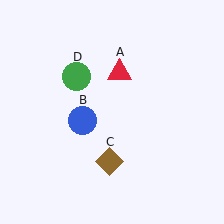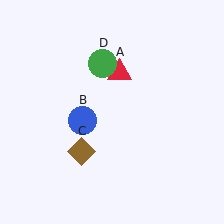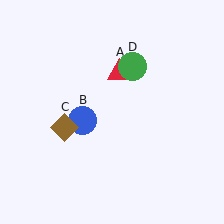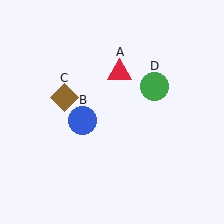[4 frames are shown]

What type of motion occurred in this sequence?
The brown diamond (object C), green circle (object D) rotated clockwise around the center of the scene.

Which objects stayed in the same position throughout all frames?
Red triangle (object A) and blue circle (object B) remained stationary.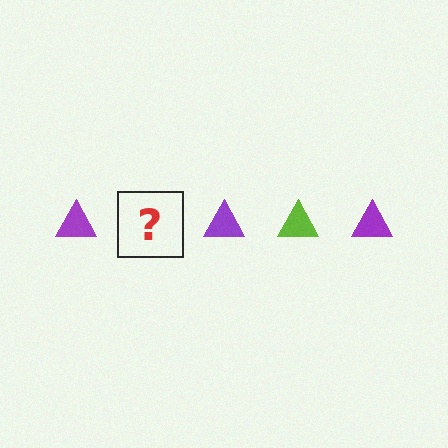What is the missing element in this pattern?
The missing element is a lime triangle.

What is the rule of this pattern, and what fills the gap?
The rule is that the pattern cycles through purple, lime triangles. The gap should be filled with a lime triangle.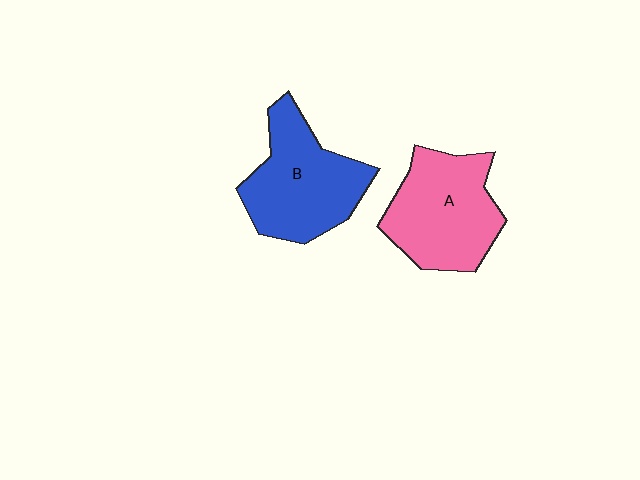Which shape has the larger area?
Shape B (blue).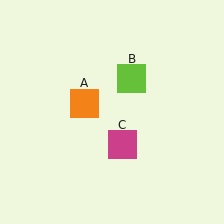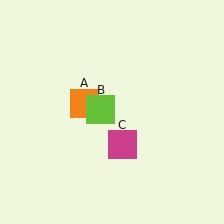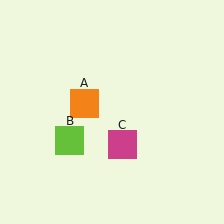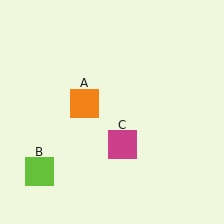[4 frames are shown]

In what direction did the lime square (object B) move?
The lime square (object B) moved down and to the left.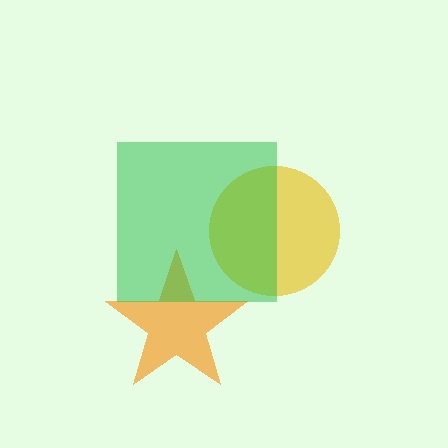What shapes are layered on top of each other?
The layered shapes are: a yellow circle, an orange star, a green square.